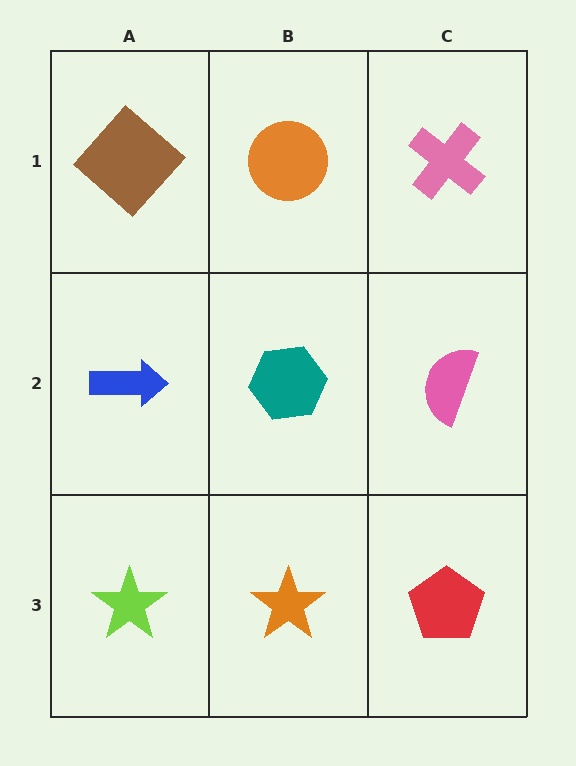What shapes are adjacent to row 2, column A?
A brown diamond (row 1, column A), a lime star (row 3, column A), a teal hexagon (row 2, column B).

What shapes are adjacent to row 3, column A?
A blue arrow (row 2, column A), an orange star (row 3, column B).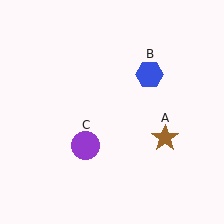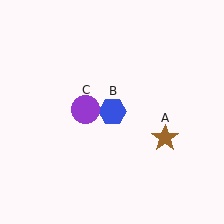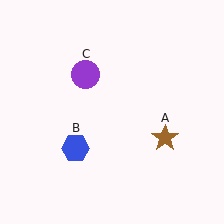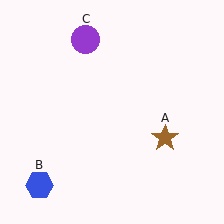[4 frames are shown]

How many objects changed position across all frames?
2 objects changed position: blue hexagon (object B), purple circle (object C).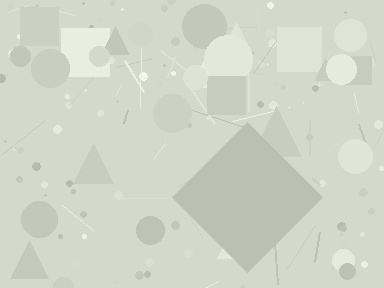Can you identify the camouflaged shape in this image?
The camouflaged shape is a diamond.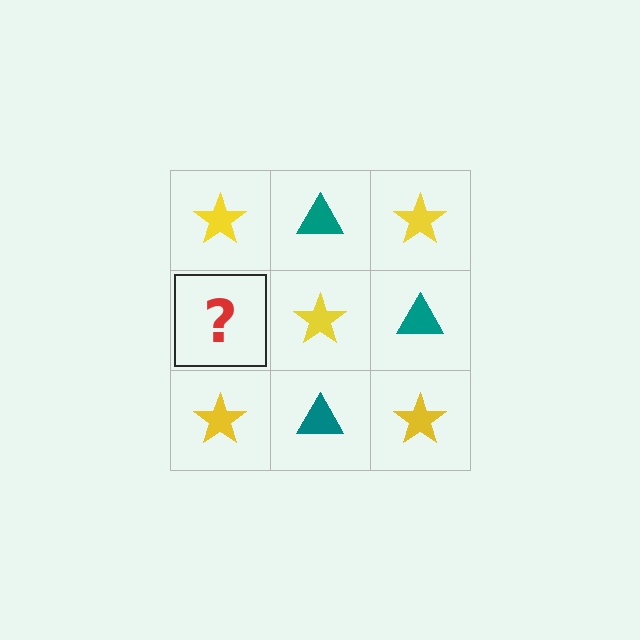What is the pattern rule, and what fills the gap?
The rule is that it alternates yellow star and teal triangle in a checkerboard pattern. The gap should be filled with a teal triangle.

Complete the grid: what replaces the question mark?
The question mark should be replaced with a teal triangle.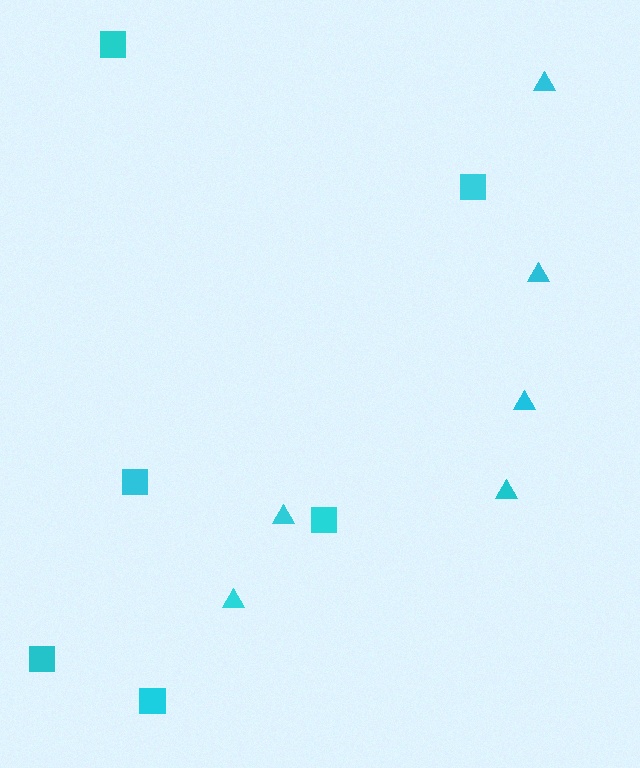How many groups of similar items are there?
There are 2 groups: one group of triangles (6) and one group of squares (6).